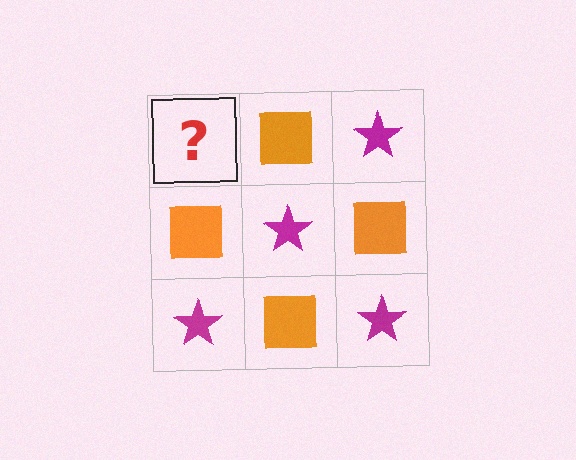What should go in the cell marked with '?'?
The missing cell should contain a magenta star.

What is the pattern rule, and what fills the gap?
The rule is that it alternates magenta star and orange square in a checkerboard pattern. The gap should be filled with a magenta star.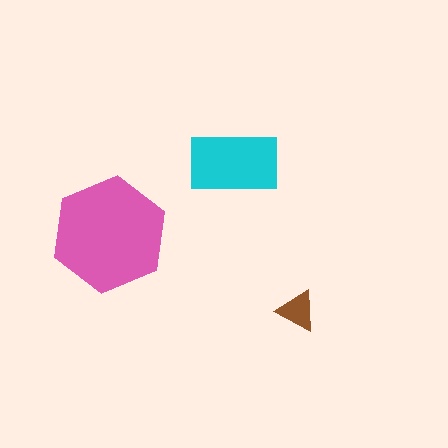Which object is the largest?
The pink hexagon.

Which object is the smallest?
The brown triangle.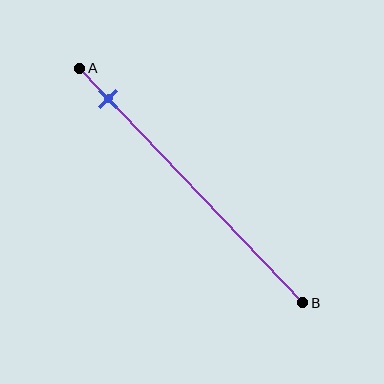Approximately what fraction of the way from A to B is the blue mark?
The blue mark is approximately 15% of the way from A to B.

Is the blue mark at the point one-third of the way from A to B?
No, the mark is at about 15% from A, not at the 33% one-third point.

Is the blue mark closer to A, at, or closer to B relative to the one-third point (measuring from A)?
The blue mark is closer to point A than the one-third point of segment AB.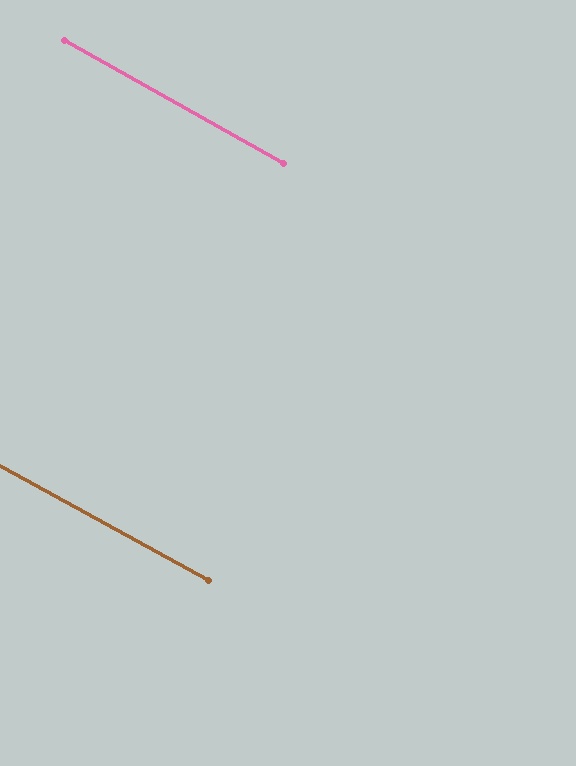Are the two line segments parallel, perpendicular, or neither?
Parallel — their directions differ by only 0.6°.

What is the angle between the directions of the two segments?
Approximately 1 degree.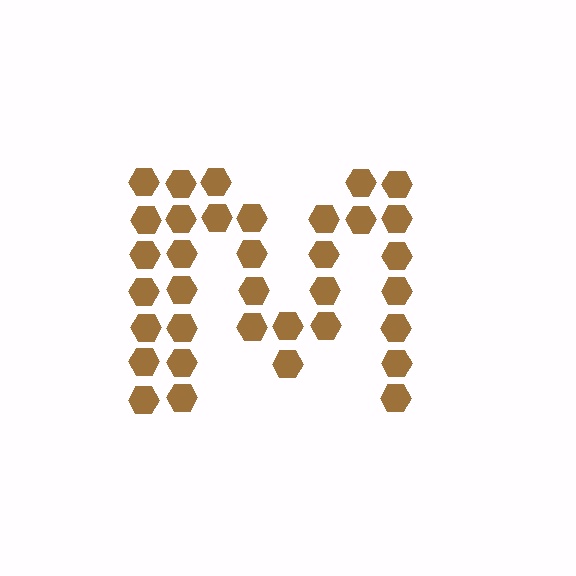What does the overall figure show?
The overall figure shows the letter M.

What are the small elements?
The small elements are hexagons.